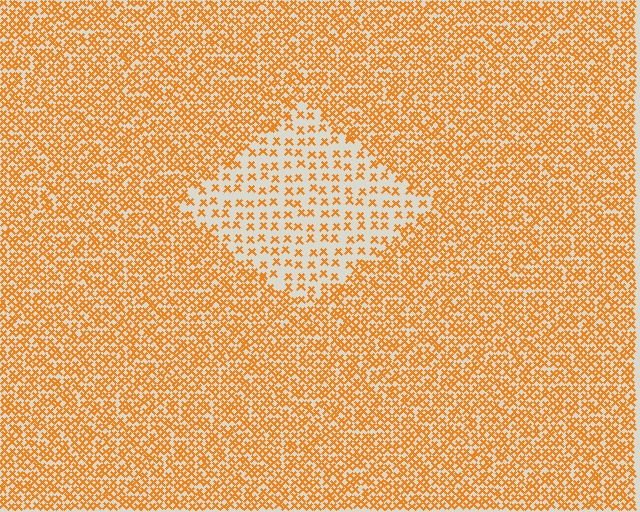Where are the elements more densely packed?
The elements are more densely packed outside the diamond boundary.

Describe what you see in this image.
The image contains small orange elements arranged at two different densities. A diamond-shaped region is visible where the elements are less densely packed than the surrounding area.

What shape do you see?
I see a diamond.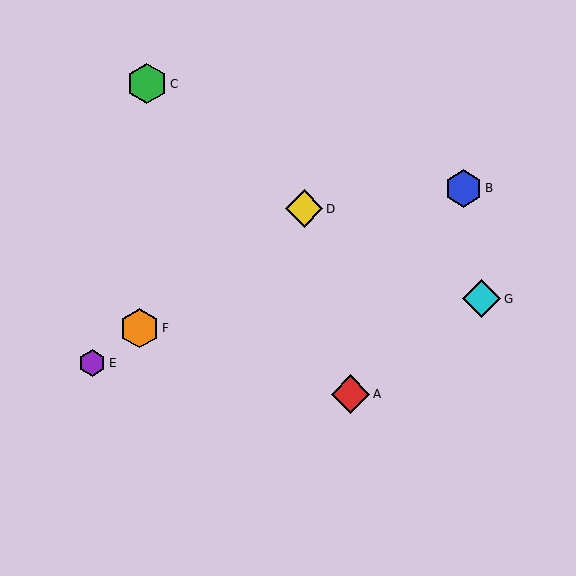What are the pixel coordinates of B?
Object B is at (464, 188).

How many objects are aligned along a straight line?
3 objects (D, E, F) are aligned along a straight line.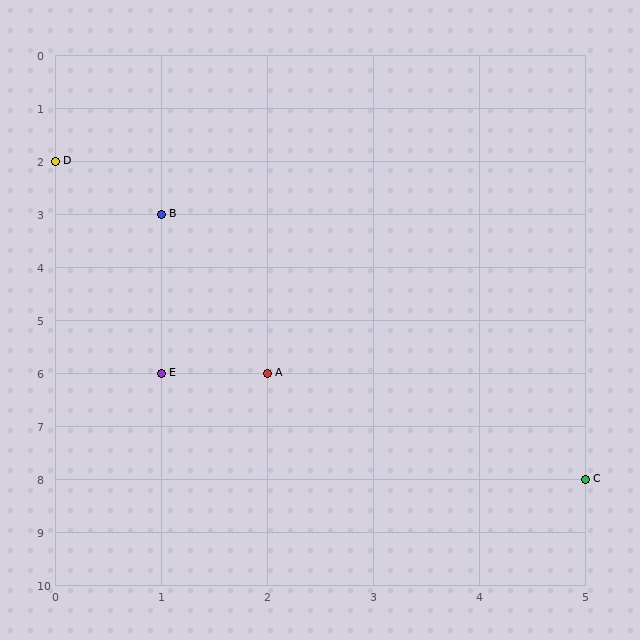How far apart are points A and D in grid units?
Points A and D are 2 columns and 4 rows apart (about 4.5 grid units diagonally).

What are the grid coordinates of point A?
Point A is at grid coordinates (2, 6).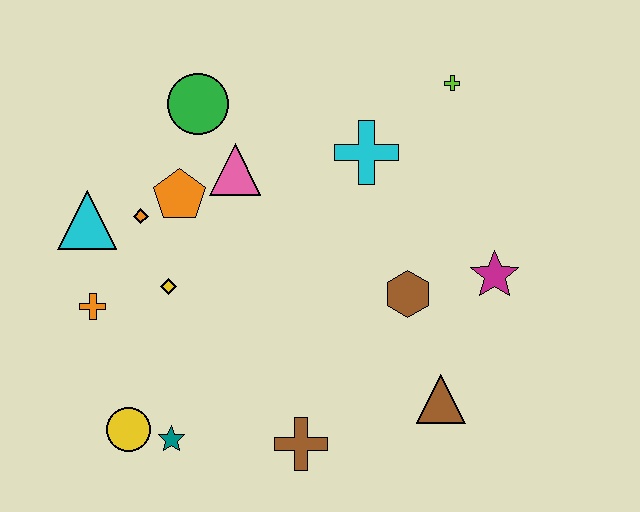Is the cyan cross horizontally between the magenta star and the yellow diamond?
Yes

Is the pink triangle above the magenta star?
Yes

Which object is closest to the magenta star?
The brown hexagon is closest to the magenta star.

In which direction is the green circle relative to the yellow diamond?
The green circle is above the yellow diamond.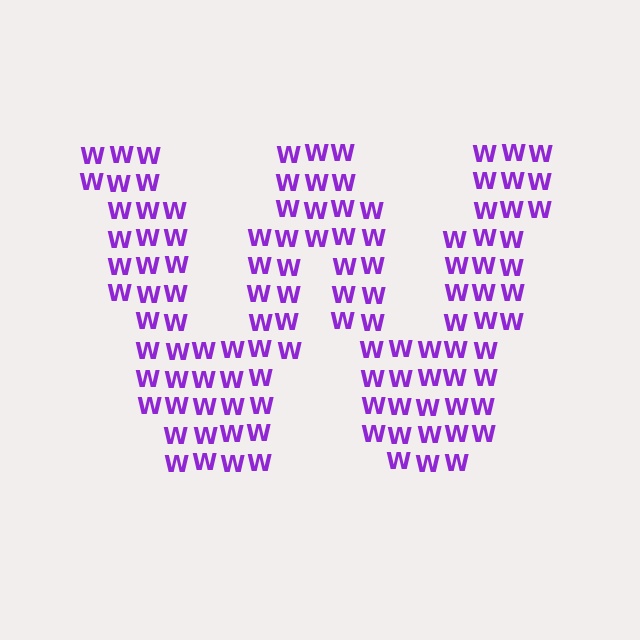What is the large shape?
The large shape is the letter W.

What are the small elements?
The small elements are letter W's.